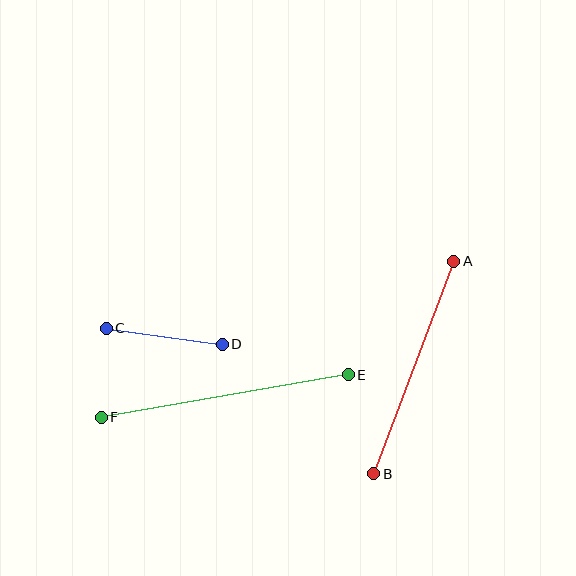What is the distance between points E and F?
The distance is approximately 251 pixels.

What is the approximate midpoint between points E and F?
The midpoint is at approximately (225, 396) pixels.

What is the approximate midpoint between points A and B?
The midpoint is at approximately (414, 367) pixels.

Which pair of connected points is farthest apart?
Points E and F are farthest apart.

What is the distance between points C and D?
The distance is approximately 117 pixels.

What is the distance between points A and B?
The distance is approximately 227 pixels.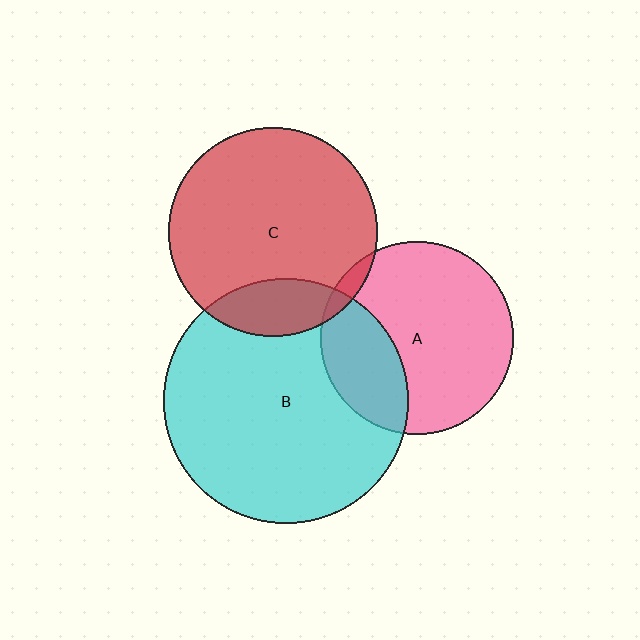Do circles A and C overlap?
Yes.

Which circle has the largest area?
Circle B (cyan).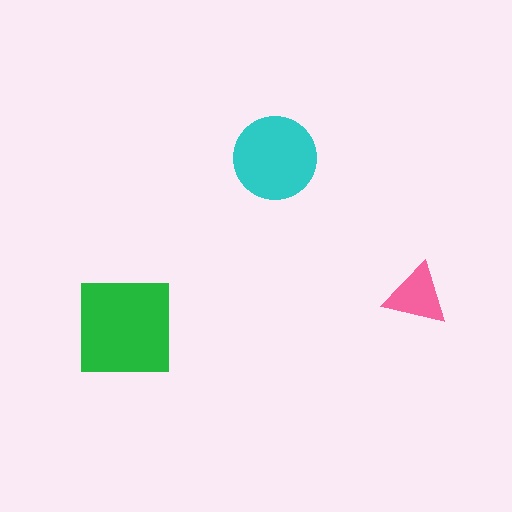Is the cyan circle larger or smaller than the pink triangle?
Larger.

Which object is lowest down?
The green square is bottommost.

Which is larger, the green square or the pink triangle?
The green square.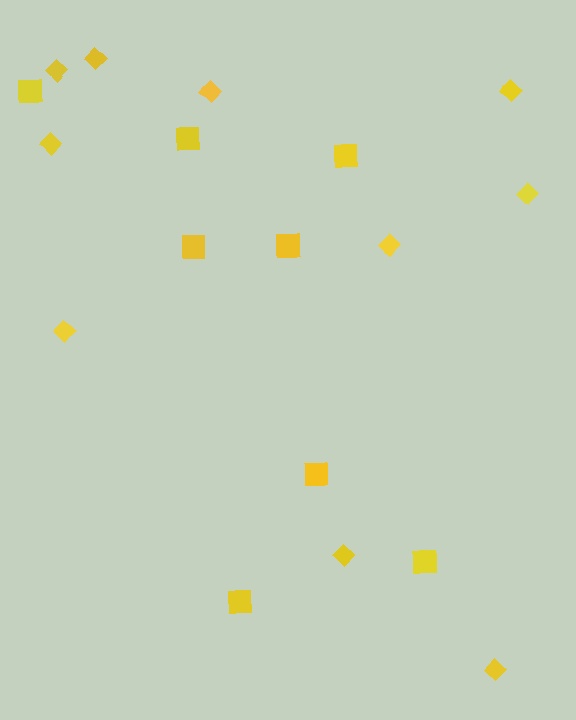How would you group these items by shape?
There are 2 groups: one group of diamonds (10) and one group of squares (8).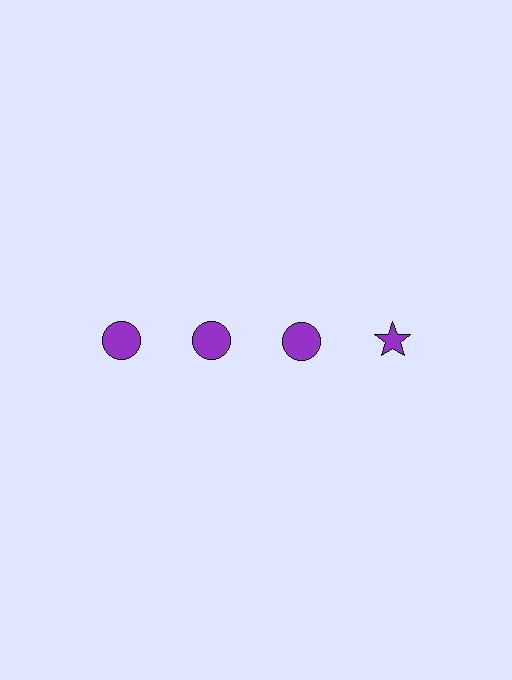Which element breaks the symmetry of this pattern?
The purple star in the top row, second from right column breaks the symmetry. All other shapes are purple circles.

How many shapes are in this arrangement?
There are 4 shapes arranged in a grid pattern.